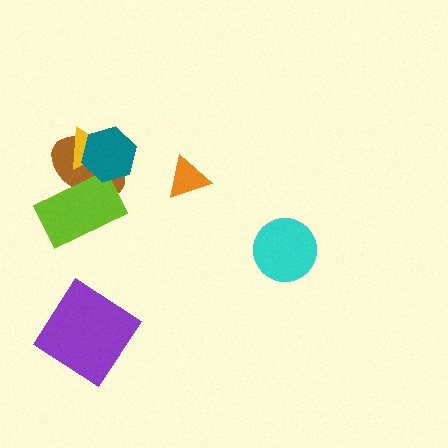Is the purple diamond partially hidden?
No, no other shape covers it.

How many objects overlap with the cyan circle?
0 objects overlap with the cyan circle.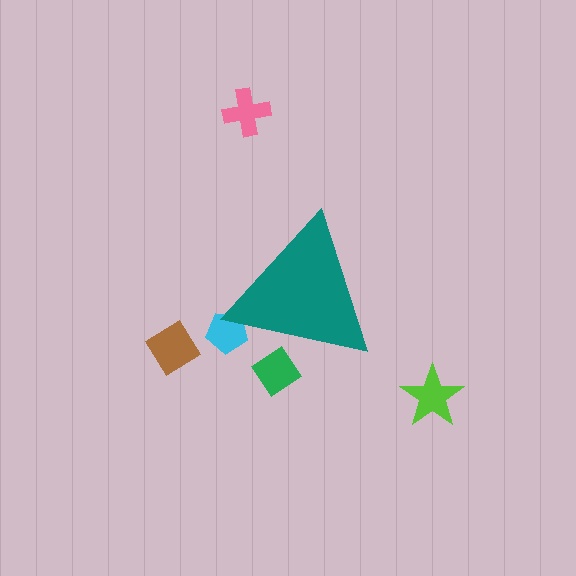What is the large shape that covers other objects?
A teal triangle.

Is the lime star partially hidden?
No, the lime star is fully visible.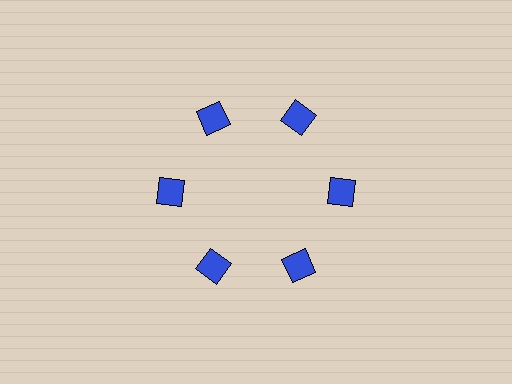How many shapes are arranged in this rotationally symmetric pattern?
There are 6 shapes, arranged in 6 groups of 1.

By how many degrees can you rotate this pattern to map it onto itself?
The pattern maps onto itself every 60 degrees of rotation.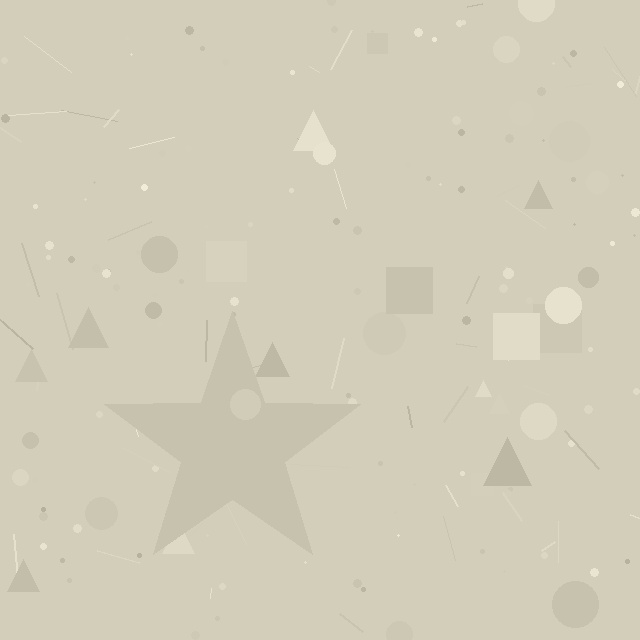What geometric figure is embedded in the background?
A star is embedded in the background.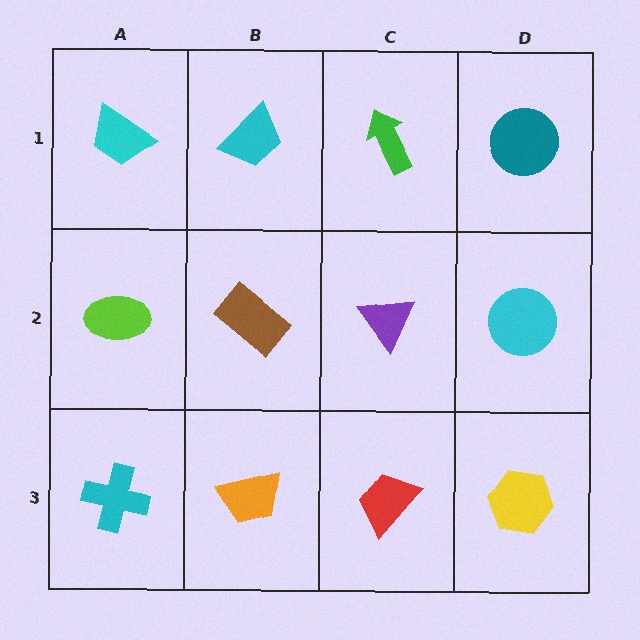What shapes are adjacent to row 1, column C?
A purple triangle (row 2, column C), a cyan trapezoid (row 1, column B), a teal circle (row 1, column D).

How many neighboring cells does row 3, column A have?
2.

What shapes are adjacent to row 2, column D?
A teal circle (row 1, column D), a yellow hexagon (row 3, column D), a purple triangle (row 2, column C).